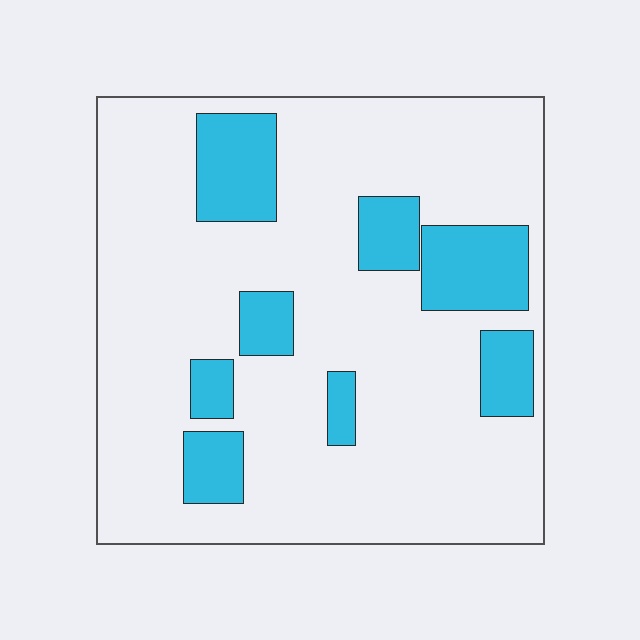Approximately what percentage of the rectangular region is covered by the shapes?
Approximately 20%.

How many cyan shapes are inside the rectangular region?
8.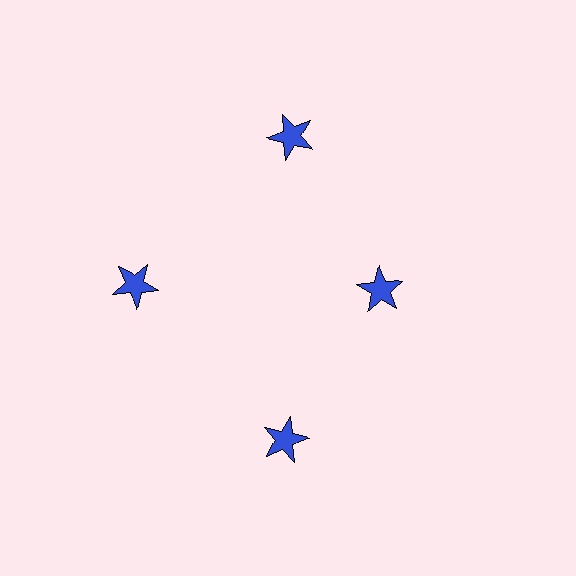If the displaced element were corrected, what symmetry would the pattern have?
It would have 4-fold rotational symmetry — the pattern would map onto itself every 90 degrees.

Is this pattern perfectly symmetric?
No. The 4 blue stars are arranged in a ring, but one element near the 3 o'clock position is pulled inward toward the center, breaking the 4-fold rotational symmetry.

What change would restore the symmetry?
The symmetry would be restored by moving it outward, back onto the ring so that all 4 stars sit at equal angles and equal distance from the center.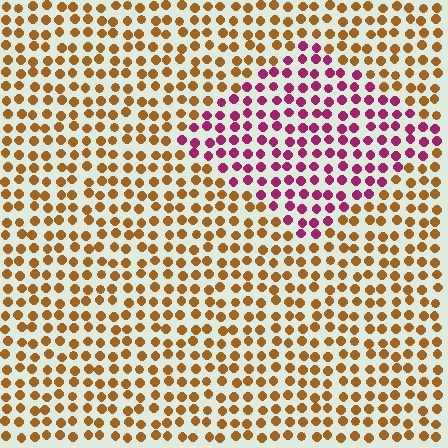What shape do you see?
I see a diamond.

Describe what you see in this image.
The image is filled with small brown elements in a uniform arrangement. A diamond-shaped region is visible where the elements are tinted to a slightly different hue, forming a subtle color boundary.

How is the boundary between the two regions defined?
The boundary is defined purely by a slight shift in hue (about 67 degrees). Spacing, size, and orientation are identical on both sides.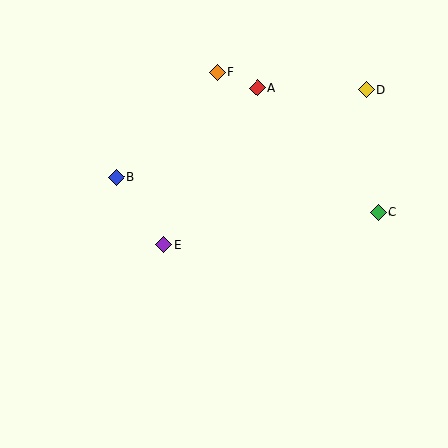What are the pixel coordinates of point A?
Point A is at (257, 88).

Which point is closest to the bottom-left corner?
Point E is closest to the bottom-left corner.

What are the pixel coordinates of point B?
Point B is at (116, 177).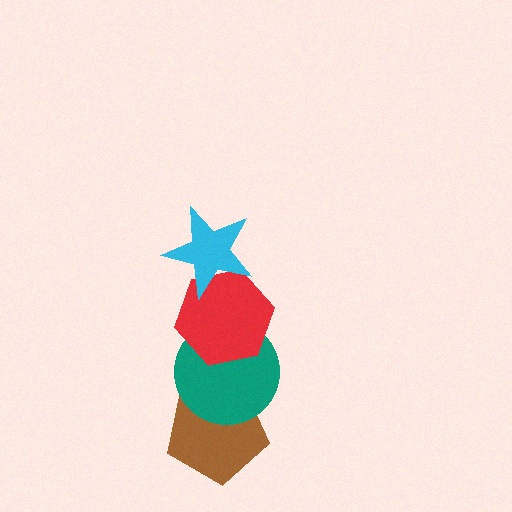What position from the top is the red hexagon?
The red hexagon is 2nd from the top.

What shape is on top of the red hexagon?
The cyan star is on top of the red hexagon.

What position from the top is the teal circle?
The teal circle is 3rd from the top.